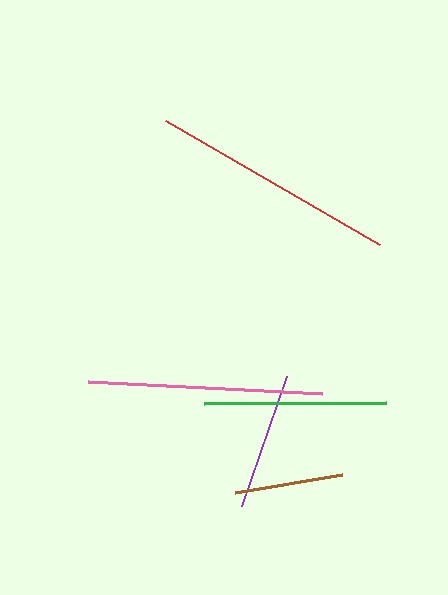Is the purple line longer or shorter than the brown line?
The purple line is longer than the brown line.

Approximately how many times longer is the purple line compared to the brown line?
The purple line is approximately 1.3 times the length of the brown line.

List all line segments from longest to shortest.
From longest to shortest: red, pink, green, purple, brown.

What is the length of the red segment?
The red segment is approximately 248 pixels long.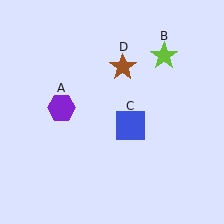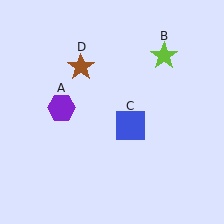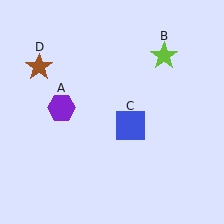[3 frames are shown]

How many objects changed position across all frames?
1 object changed position: brown star (object D).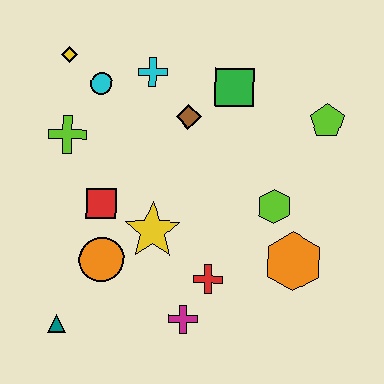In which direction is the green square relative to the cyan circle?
The green square is to the right of the cyan circle.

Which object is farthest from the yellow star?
The lime pentagon is farthest from the yellow star.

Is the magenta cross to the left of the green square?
Yes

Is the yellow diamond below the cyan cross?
No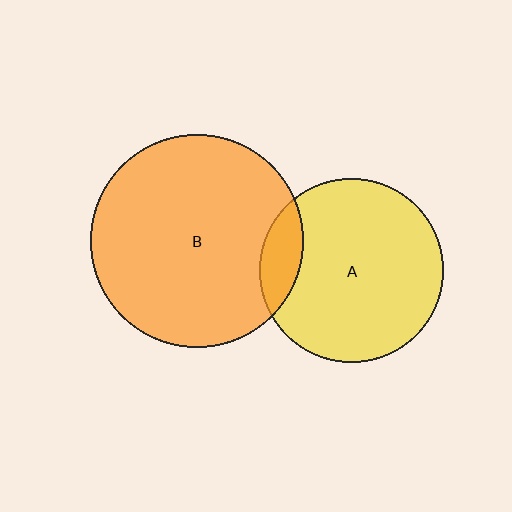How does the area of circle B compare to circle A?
Approximately 1.3 times.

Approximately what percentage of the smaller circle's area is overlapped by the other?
Approximately 15%.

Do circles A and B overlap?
Yes.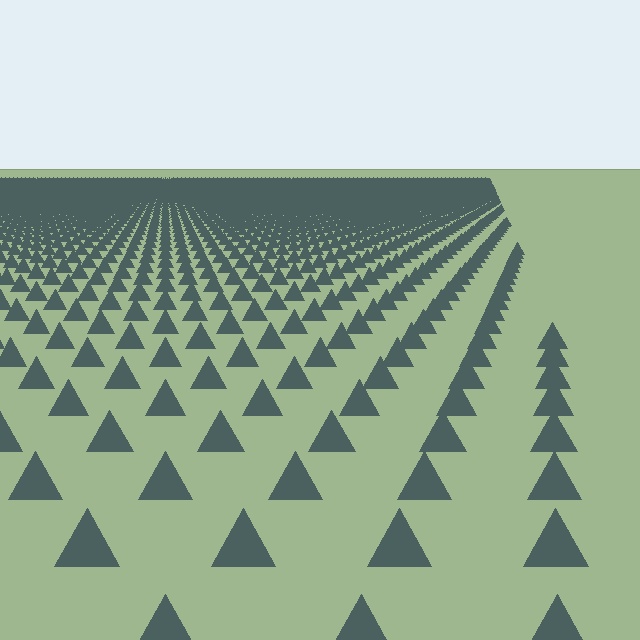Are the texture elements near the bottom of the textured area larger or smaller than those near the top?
Larger. Near the bottom, elements are closer to the viewer and appear at a bigger on-screen size.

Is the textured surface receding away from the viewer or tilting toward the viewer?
The surface is receding away from the viewer. Texture elements get smaller and denser toward the top.